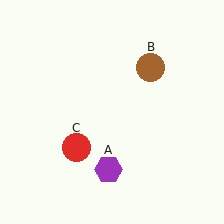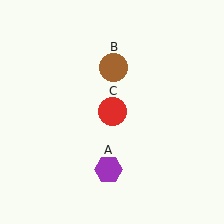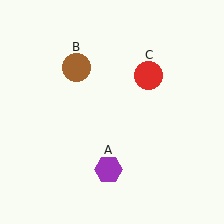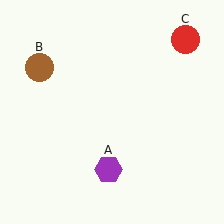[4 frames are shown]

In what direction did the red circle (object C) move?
The red circle (object C) moved up and to the right.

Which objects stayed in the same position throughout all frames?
Purple hexagon (object A) remained stationary.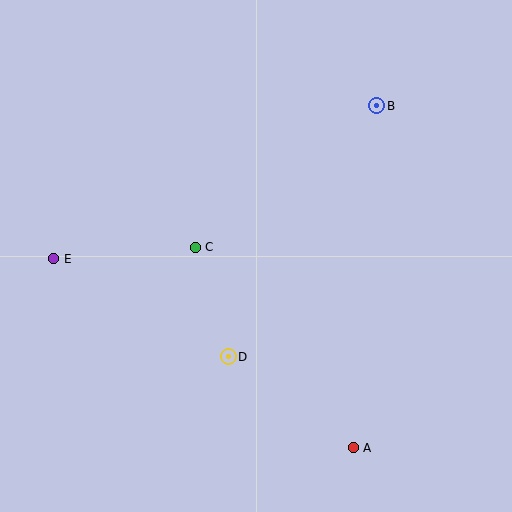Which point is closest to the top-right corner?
Point B is closest to the top-right corner.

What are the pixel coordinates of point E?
Point E is at (54, 259).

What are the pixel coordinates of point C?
Point C is at (195, 247).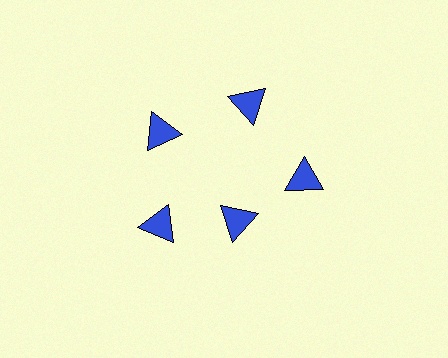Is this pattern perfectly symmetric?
No. The 5 blue triangles are arranged in a ring, but one element near the 5 o'clock position is pulled inward toward the center, breaking the 5-fold rotational symmetry.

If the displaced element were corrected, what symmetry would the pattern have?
It would have 5-fold rotational symmetry — the pattern would map onto itself every 72 degrees.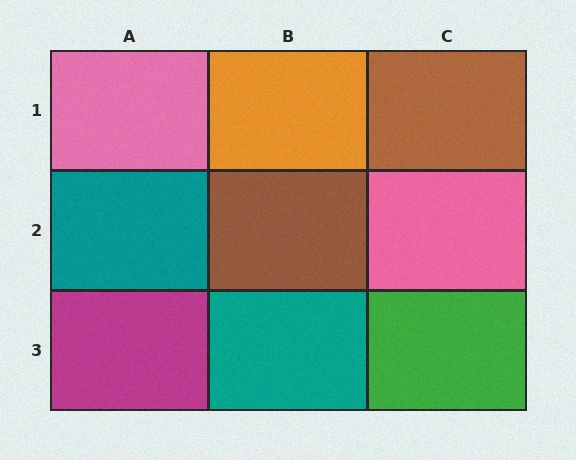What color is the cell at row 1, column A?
Pink.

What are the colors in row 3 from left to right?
Magenta, teal, green.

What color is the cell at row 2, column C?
Pink.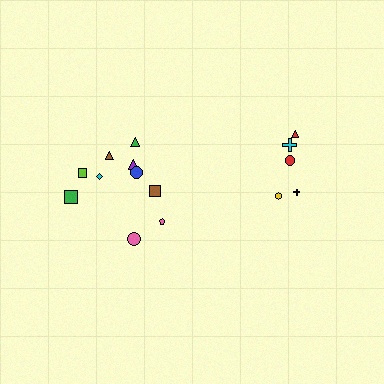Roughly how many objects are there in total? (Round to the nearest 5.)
Roughly 15 objects in total.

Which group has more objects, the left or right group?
The left group.